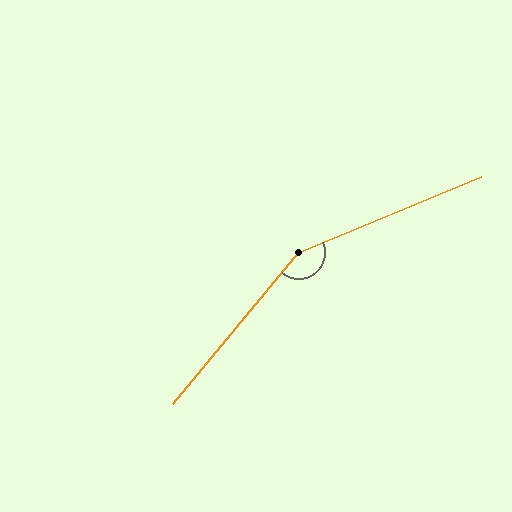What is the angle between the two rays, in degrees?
Approximately 152 degrees.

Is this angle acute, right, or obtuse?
It is obtuse.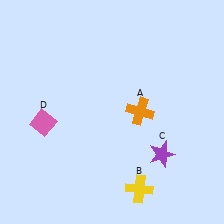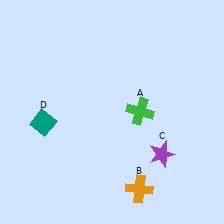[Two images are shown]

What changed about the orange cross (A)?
In Image 1, A is orange. In Image 2, it changed to green.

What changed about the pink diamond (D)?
In Image 1, D is pink. In Image 2, it changed to teal.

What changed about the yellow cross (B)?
In Image 1, B is yellow. In Image 2, it changed to orange.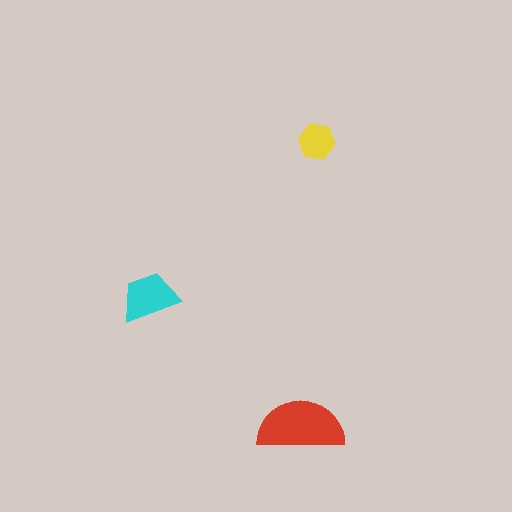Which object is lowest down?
The red semicircle is bottommost.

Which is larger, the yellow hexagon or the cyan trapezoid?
The cyan trapezoid.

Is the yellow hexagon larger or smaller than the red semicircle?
Smaller.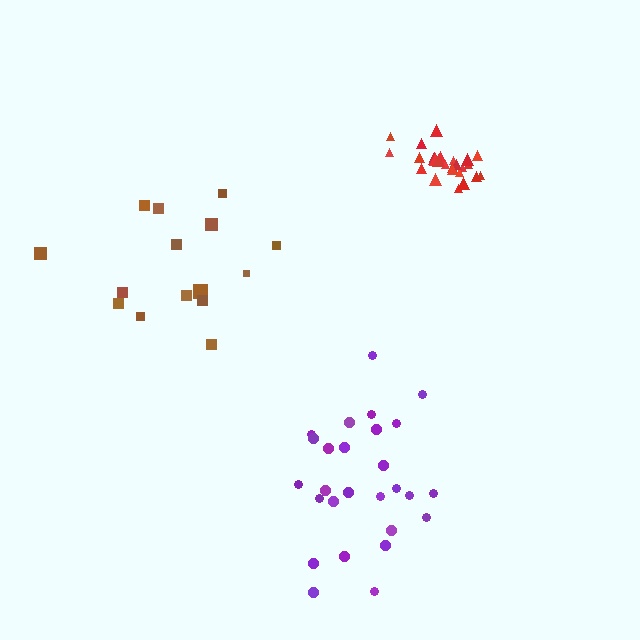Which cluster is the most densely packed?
Red.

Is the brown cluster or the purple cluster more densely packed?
Purple.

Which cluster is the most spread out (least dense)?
Brown.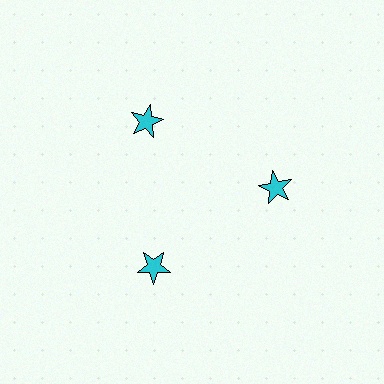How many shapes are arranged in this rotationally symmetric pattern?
There are 3 shapes, arranged in 3 groups of 1.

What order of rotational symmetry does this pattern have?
This pattern has 3-fold rotational symmetry.